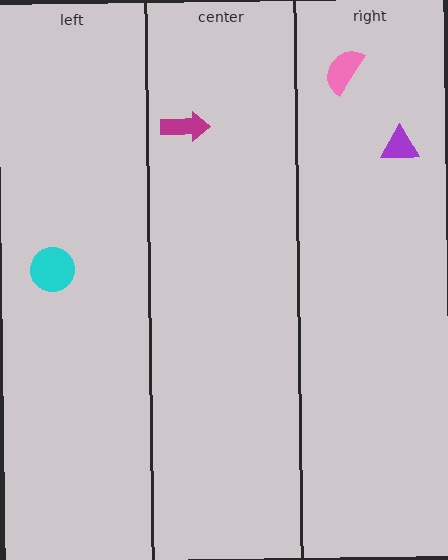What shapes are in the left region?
The cyan circle.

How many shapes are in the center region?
1.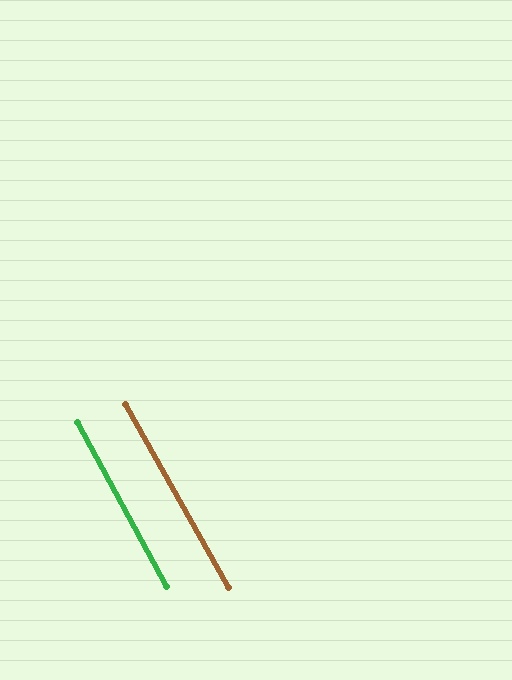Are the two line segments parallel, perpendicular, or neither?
Parallel — their directions differ by only 0.6°.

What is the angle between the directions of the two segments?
Approximately 1 degree.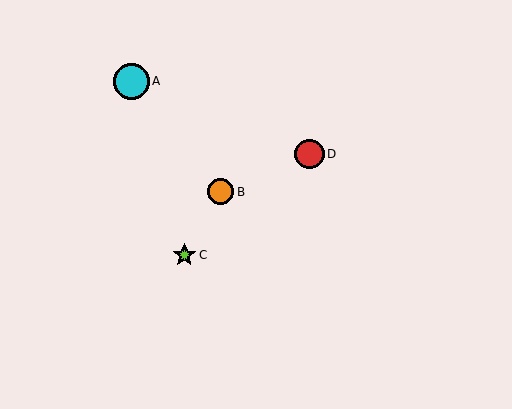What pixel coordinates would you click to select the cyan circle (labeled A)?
Click at (131, 81) to select the cyan circle A.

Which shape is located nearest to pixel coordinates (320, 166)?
The red circle (labeled D) at (310, 154) is nearest to that location.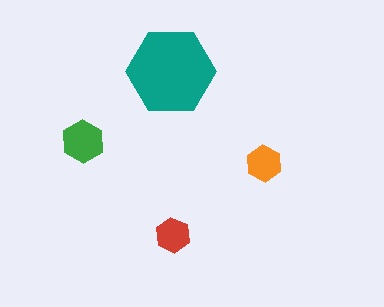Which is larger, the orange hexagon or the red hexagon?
The orange one.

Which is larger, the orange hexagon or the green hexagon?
The green one.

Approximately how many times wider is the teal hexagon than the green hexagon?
About 2 times wider.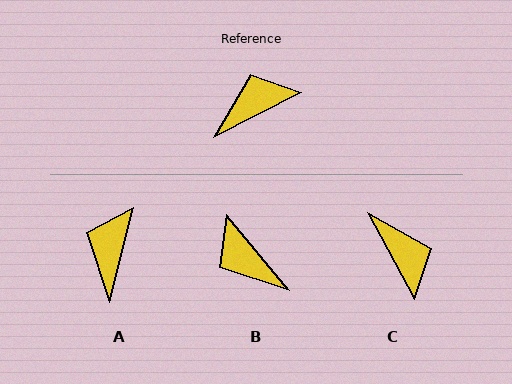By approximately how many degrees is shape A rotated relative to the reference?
Approximately 48 degrees counter-clockwise.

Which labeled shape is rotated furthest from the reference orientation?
B, about 103 degrees away.